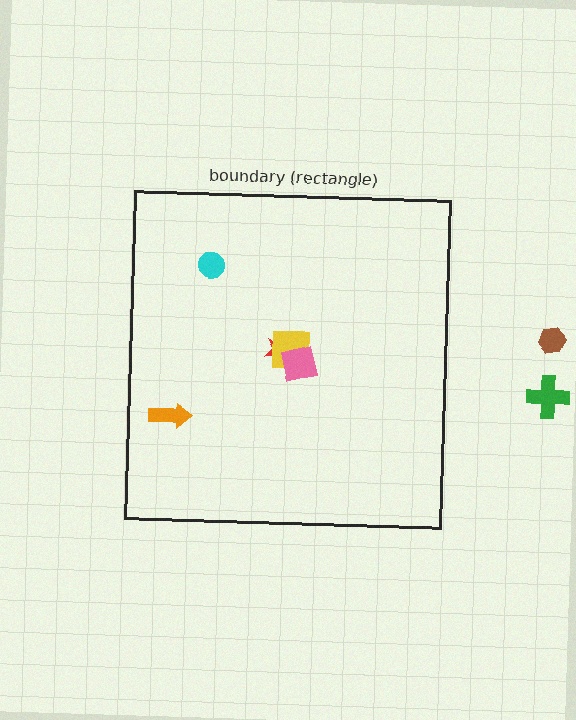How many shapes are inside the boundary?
5 inside, 2 outside.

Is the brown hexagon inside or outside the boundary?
Outside.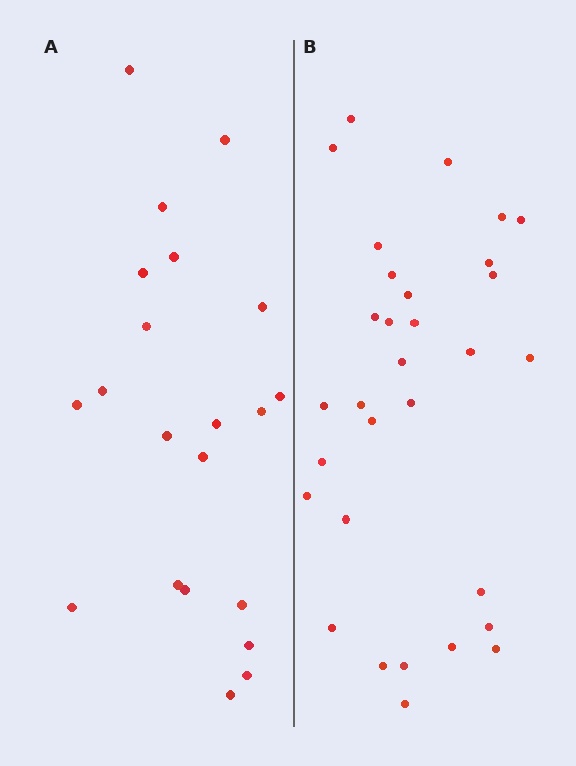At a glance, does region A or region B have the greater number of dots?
Region B (the right region) has more dots.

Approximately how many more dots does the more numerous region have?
Region B has roughly 10 or so more dots than region A.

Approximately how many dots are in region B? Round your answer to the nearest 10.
About 30 dots. (The exact count is 31, which rounds to 30.)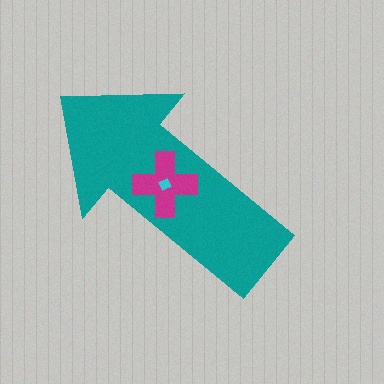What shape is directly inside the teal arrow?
The magenta cross.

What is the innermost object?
The cyan diamond.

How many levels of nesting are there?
3.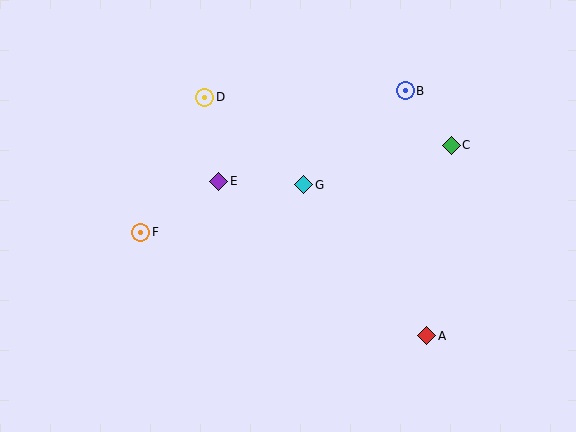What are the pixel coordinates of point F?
Point F is at (141, 232).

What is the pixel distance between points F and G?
The distance between F and G is 170 pixels.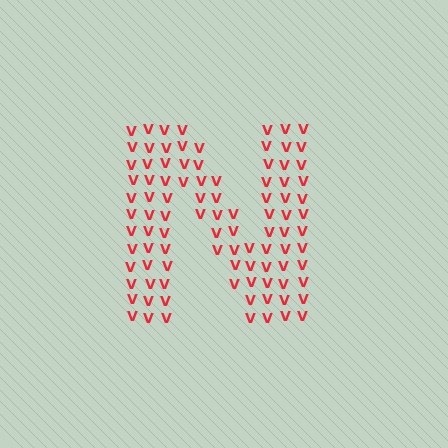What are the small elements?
The small elements are letter V's.